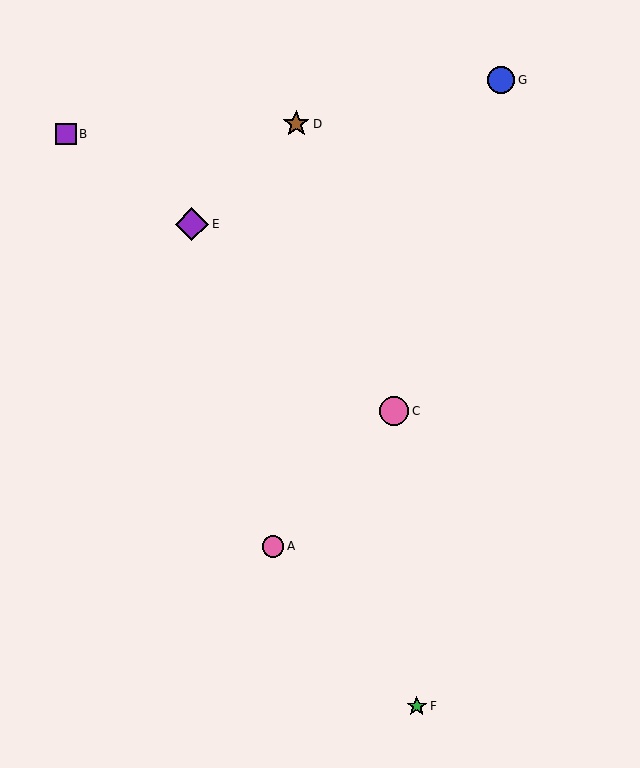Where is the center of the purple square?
The center of the purple square is at (66, 134).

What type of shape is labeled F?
Shape F is a green star.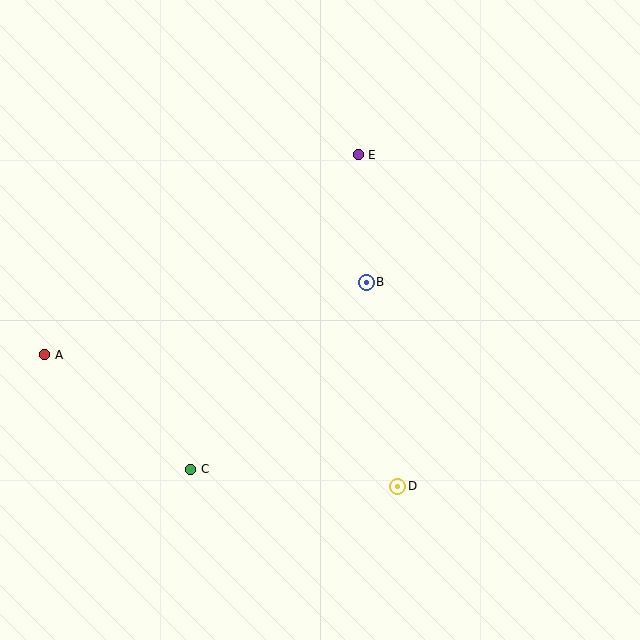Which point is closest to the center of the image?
Point B at (366, 282) is closest to the center.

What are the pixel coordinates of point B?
Point B is at (366, 282).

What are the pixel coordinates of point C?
Point C is at (191, 469).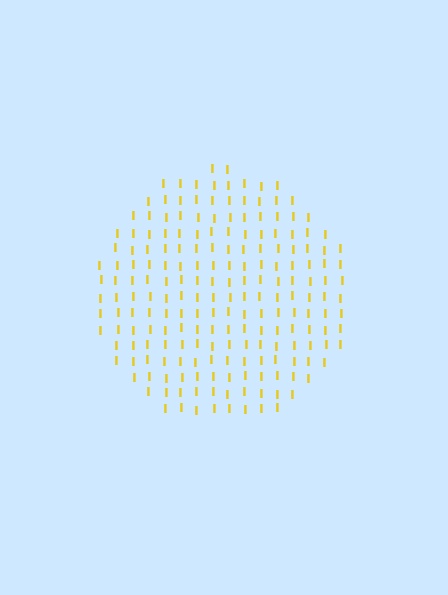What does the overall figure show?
The overall figure shows a circle.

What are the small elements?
The small elements are letter I's.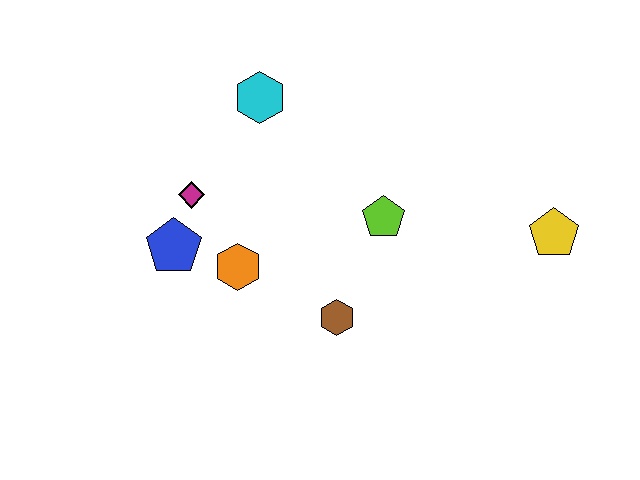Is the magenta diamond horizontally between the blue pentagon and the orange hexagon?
Yes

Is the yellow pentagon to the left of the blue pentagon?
No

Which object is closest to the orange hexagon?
The blue pentagon is closest to the orange hexagon.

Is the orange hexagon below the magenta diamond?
Yes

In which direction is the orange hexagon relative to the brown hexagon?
The orange hexagon is to the left of the brown hexagon.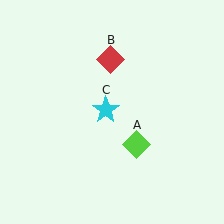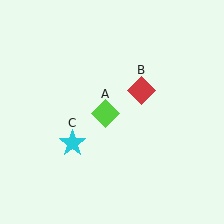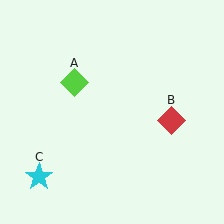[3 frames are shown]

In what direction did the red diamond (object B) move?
The red diamond (object B) moved down and to the right.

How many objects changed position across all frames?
3 objects changed position: lime diamond (object A), red diamond (object B), cyan star (object C).